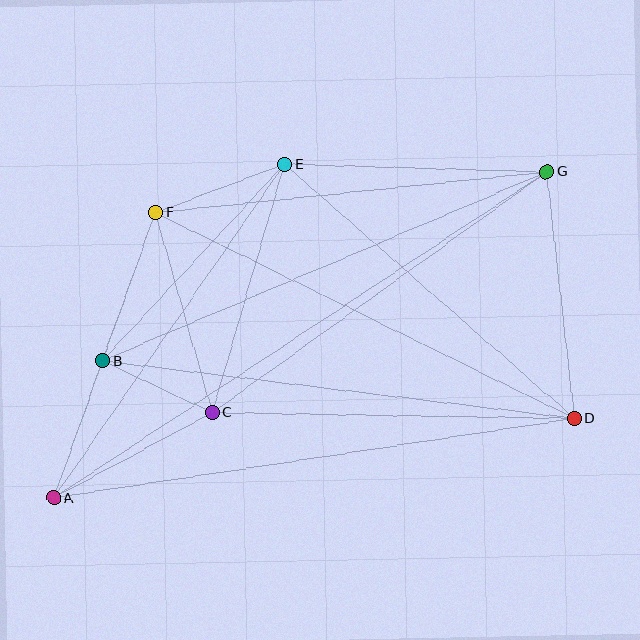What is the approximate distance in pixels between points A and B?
The distance between A and B is approximately 146 pixels.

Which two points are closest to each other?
Points B and C are closest to each other.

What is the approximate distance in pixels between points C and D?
The distance between C and D is approximately 362 pixels.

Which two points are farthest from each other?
Points A and G are farthest from each other.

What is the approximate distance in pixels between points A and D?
The distance between A and D is approximately 527 pixels.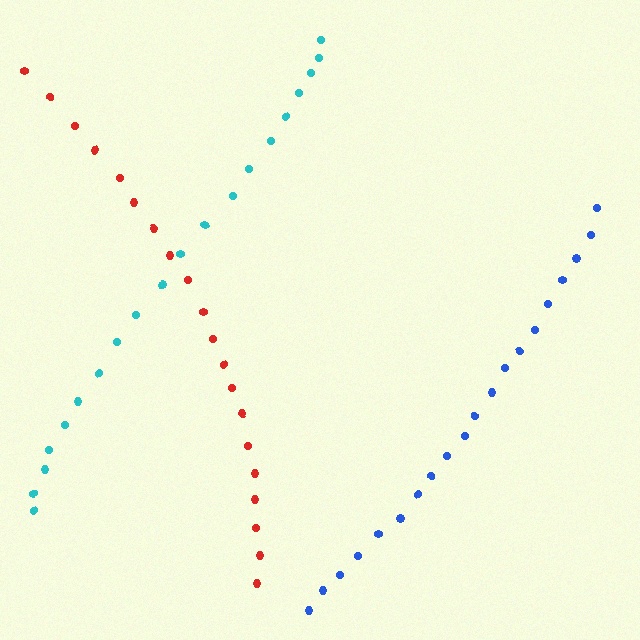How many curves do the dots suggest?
There are 3 distinct paths.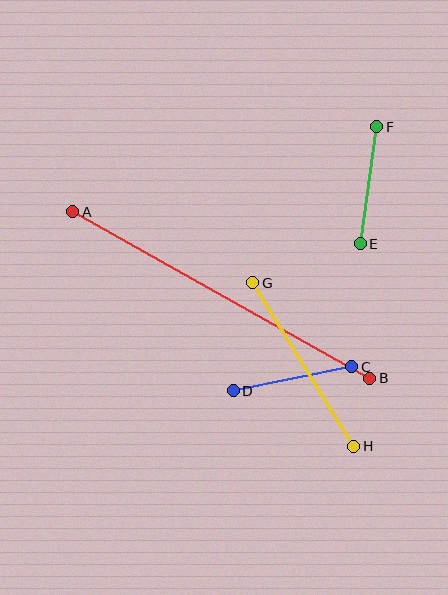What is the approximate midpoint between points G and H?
The midpoint is at approximately (303, 364) pixels.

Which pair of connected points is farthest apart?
Points A and B are farthest apart.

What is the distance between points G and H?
The distance is approximately 192 pixels.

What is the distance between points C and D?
The distance is approximately 121 pixels.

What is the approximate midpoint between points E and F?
The midpoint is at approximately (368, 185) pixels.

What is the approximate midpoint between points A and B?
The midpoint is at approximately (221, 295) pixels.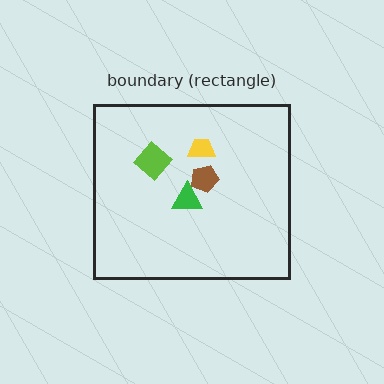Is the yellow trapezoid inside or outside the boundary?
Inside.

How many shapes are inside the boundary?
4 inside, 0 outside.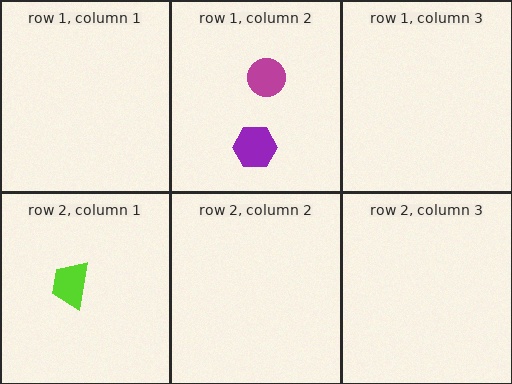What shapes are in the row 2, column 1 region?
The lime trapezoid.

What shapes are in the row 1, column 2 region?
The magenta circle, the purple hexagon.